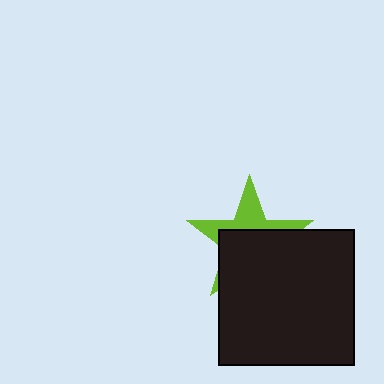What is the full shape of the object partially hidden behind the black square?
The partially hidden object is a lime star.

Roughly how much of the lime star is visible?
A small part of it is visible (roughly 39%).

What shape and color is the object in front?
The object in front is a black square.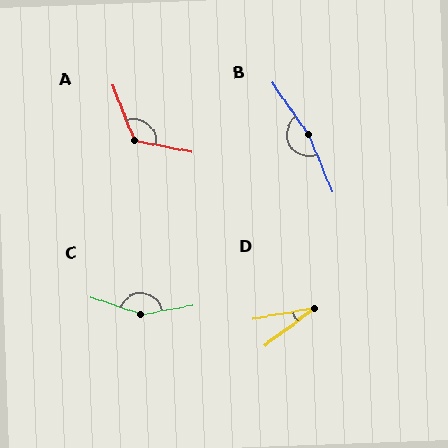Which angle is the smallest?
D, at approximately 27 degrees.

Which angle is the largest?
B, at approximately 168 degrees.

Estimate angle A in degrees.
Approximately 123 degrees.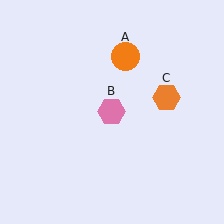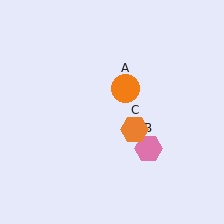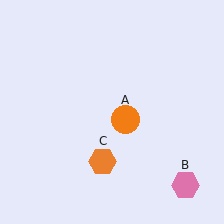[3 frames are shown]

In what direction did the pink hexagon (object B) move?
The pink hexagon (object B) moved down and to the right.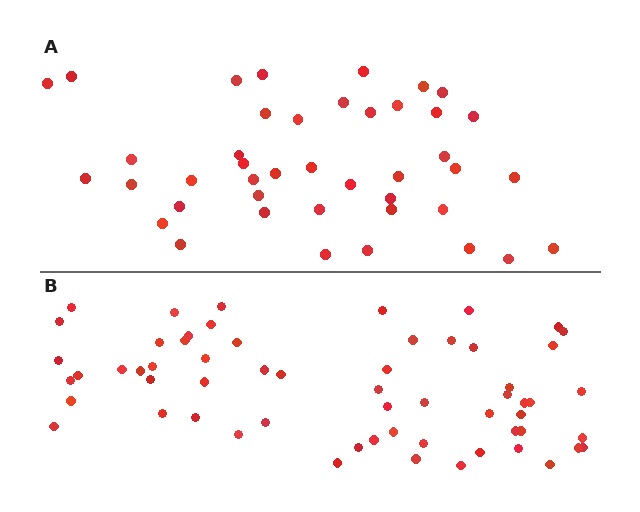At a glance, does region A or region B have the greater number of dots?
Region B (the bottom region) has more dots.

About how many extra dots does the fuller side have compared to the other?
Region B has approximately 20 more dots than region A.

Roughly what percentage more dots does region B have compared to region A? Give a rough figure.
About 45% more.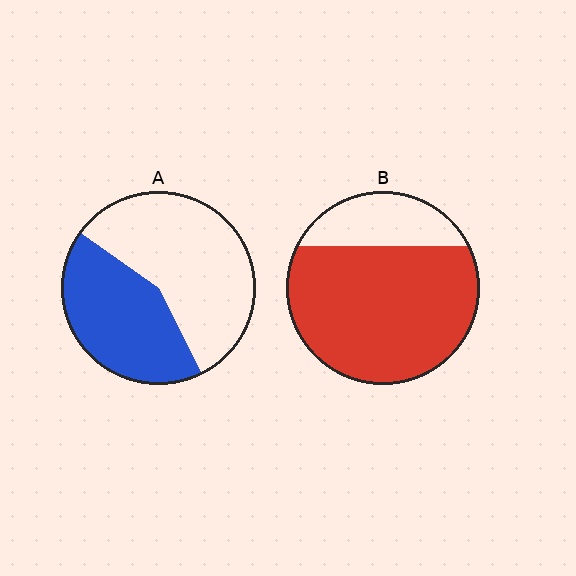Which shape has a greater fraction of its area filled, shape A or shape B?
Shape B.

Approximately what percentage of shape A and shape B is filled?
A is approximately 40% and B is approximately 75%.